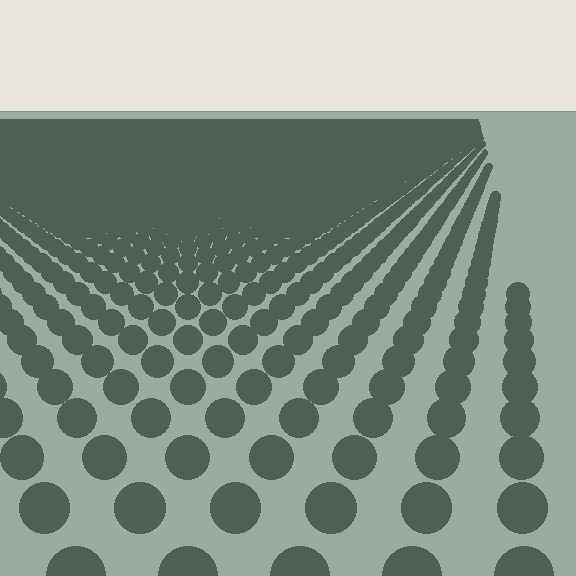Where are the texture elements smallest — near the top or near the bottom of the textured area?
Near the top.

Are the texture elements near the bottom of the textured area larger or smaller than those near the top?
Larger. Near the bottom, elements are closer to the viewer and appear at a bigger on-screen size.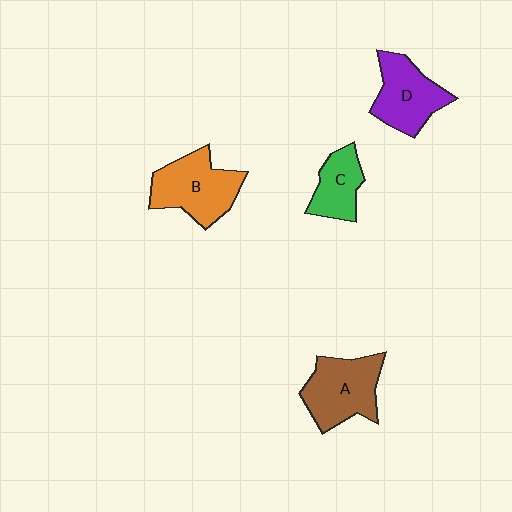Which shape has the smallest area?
Shape C (green).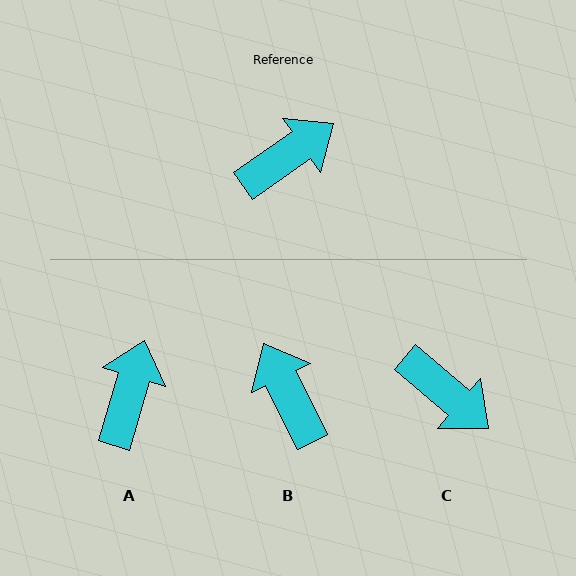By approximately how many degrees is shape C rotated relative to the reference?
Approximately 75 degrees clockwise.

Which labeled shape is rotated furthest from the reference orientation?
B, about 82 degrees away.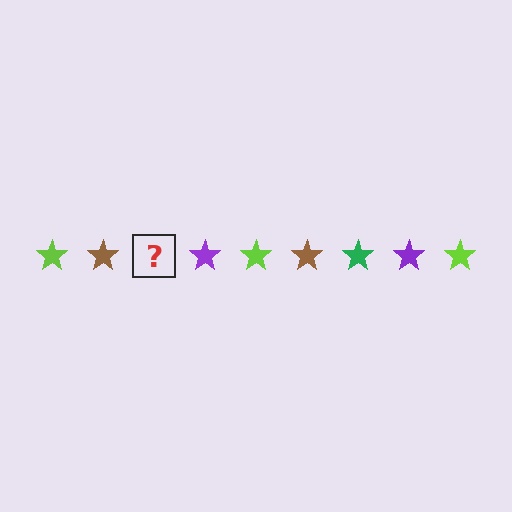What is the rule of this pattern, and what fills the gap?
The rule is that the pattern cycles through lime, brown, green, purple stars. The gap should be filled with a green star.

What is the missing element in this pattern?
The missing element is a green star.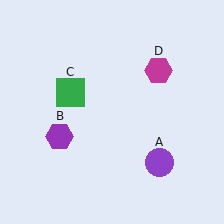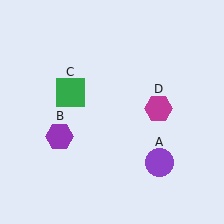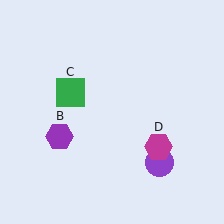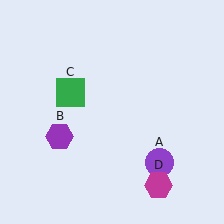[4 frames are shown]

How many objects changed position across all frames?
1 object changed position: magenta hexagon (object D).